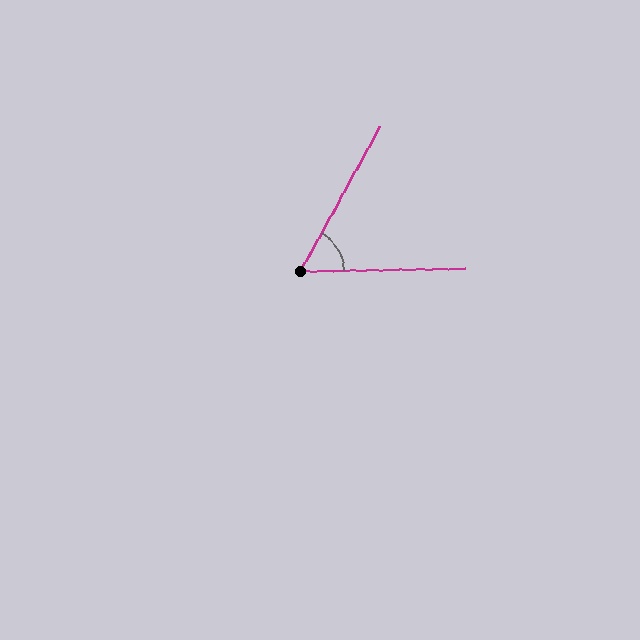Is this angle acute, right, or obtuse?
It is acute.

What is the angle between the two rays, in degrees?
Approximately 61 degrees.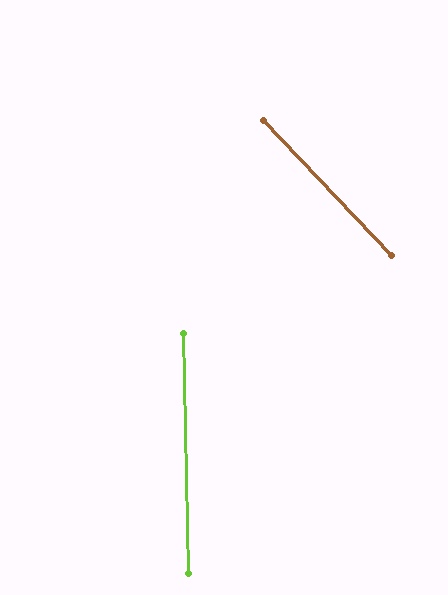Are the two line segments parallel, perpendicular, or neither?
Neither parallel nor perpendicular — they differ by about 42°.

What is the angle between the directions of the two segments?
Approximately 42 degrees.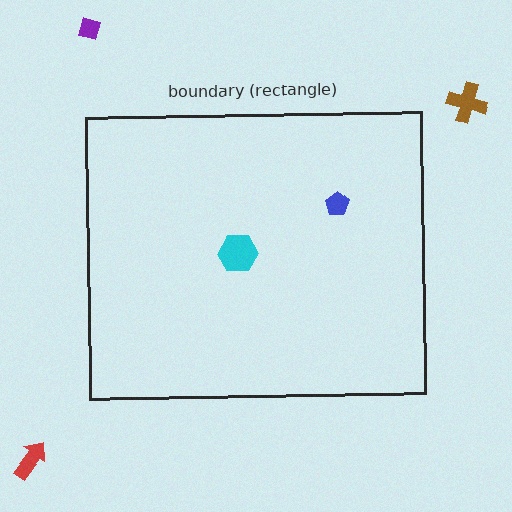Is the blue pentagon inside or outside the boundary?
Inside.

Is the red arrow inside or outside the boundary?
Outside.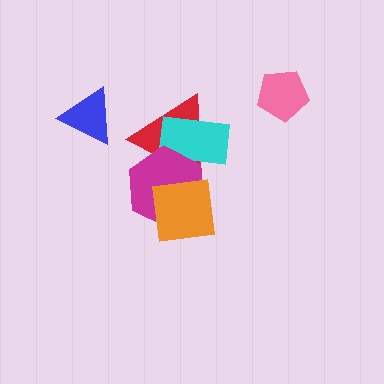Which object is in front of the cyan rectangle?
The magenta hexagon is in front of the cyan rectangle.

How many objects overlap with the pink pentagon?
0 objects overlap with the pink pentagon.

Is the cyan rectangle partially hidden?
Yes, it is partially covered by another shape.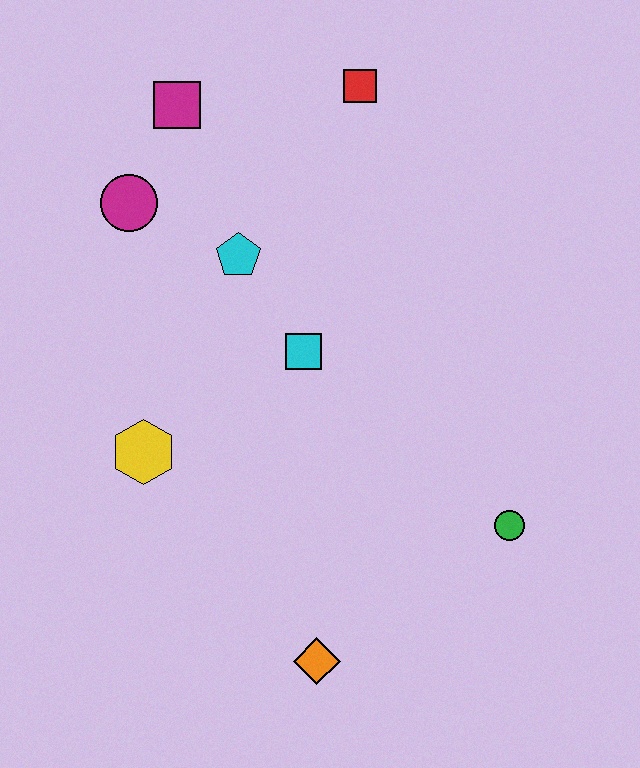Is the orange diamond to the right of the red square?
No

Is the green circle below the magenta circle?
Yes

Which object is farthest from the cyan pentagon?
The orange diamond is farthest from the cyan pentagon.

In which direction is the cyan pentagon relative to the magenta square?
The cyan pentagon is below the magenta square.